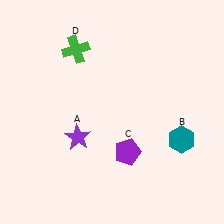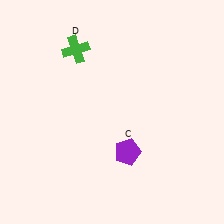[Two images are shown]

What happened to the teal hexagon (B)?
The teal hexagon (B) was removed in Image 2. It was in the bottom-right area of Image 1.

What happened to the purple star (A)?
The purple star (A) was removed in Image 2. It was in the bottom-left area of Image 1.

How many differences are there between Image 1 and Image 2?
There are 2 differences between the two images.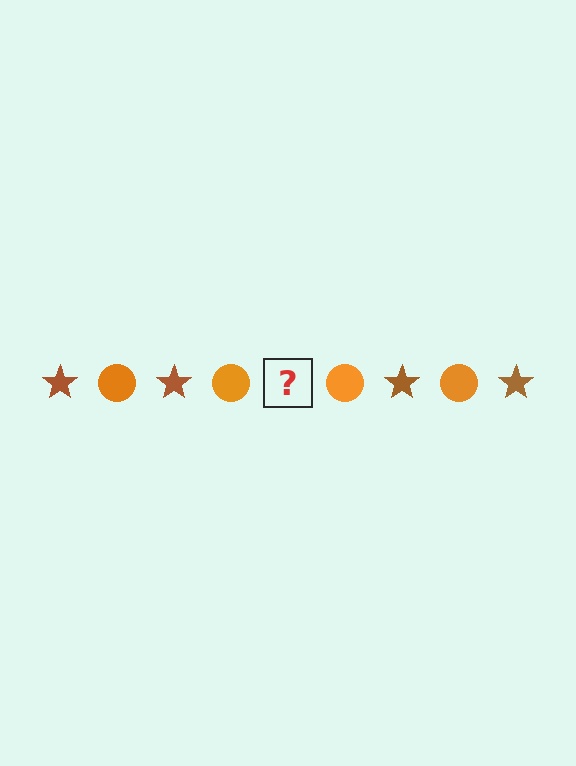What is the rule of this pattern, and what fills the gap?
The rule is that the pattern alternates between brown star and orange circle. The gap should be filled with a brown star.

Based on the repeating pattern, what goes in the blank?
The blank should be a brown star.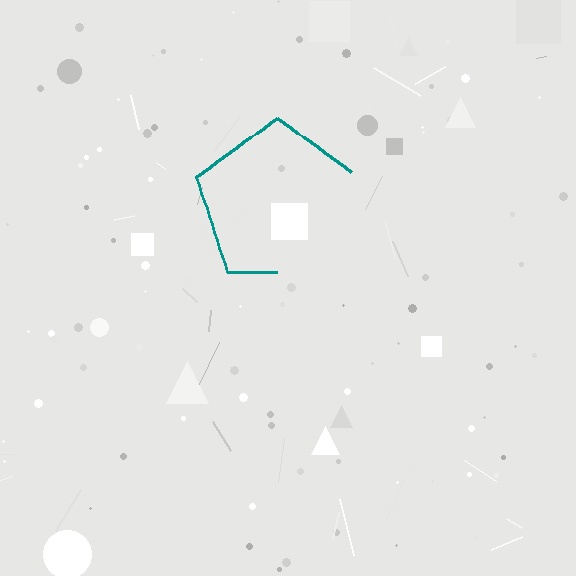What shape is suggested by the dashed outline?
The dashed outline suggests a pentagon.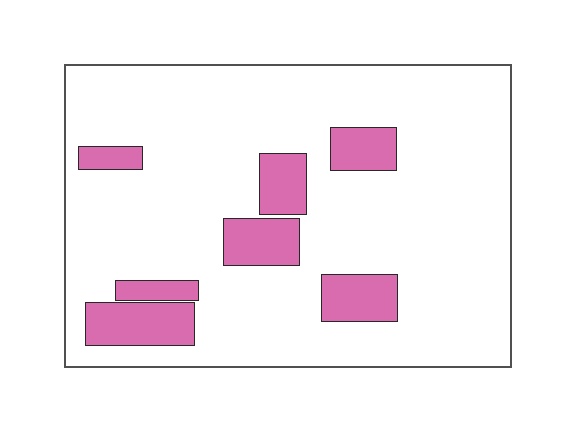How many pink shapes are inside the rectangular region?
7.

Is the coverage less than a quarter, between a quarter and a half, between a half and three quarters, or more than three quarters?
Less than a quarter.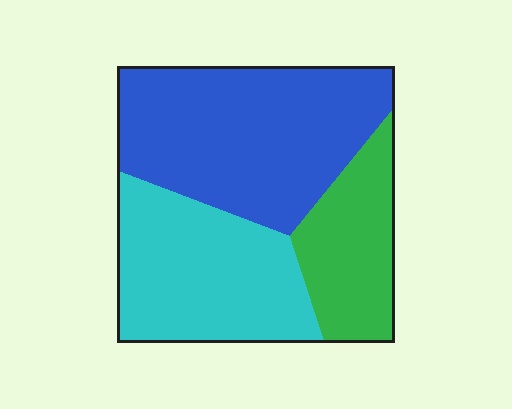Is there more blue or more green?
Blue.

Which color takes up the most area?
Blue, at roughly 45%.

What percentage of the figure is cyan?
Cyan takes up between a quarter and a half of the figure.